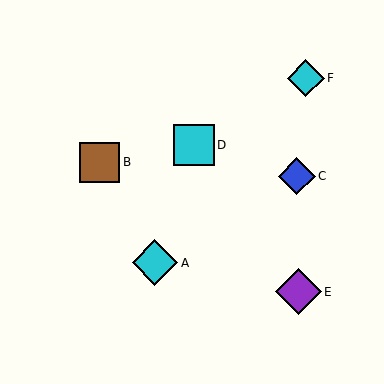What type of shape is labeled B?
Shape B is a brown square.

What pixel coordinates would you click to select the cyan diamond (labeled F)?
Click at (306, 78) to select the cyan diamond F.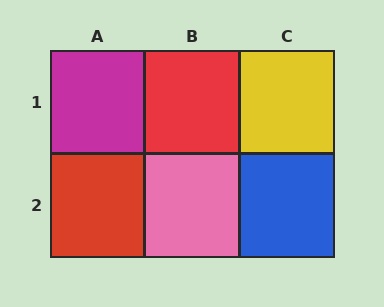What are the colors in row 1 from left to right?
Magenta, red, yellow.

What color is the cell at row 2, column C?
Blue.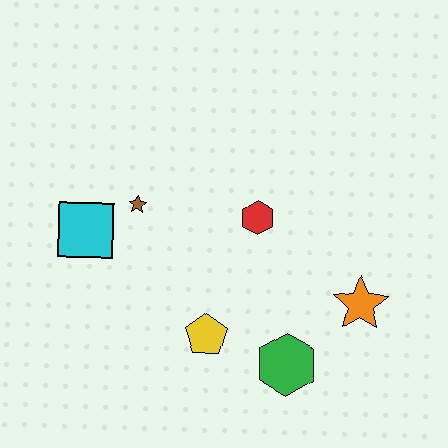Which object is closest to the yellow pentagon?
The green hexagon is closest to the yellow pentagon.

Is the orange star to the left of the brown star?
No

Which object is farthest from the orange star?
The cyan square is farthest from the orange star.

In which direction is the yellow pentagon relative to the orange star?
The yellow pentagon is to the left of the orange star.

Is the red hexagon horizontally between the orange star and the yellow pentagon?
Yes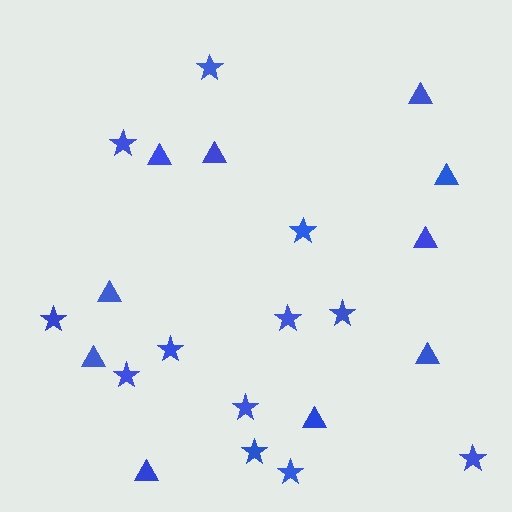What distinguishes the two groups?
There are 2 groups: one group of triangles (10) and one group of stars (12).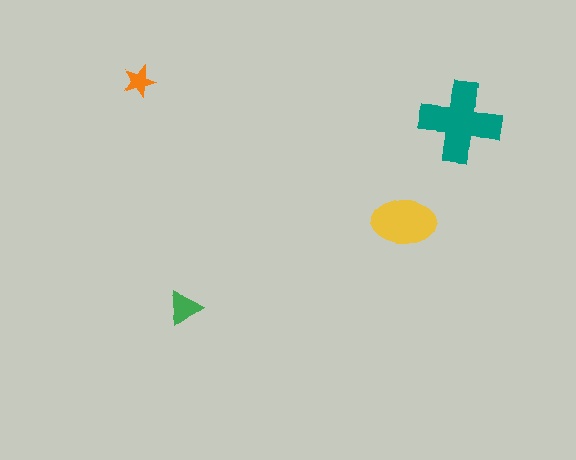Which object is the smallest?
The orange star.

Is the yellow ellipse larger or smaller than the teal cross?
Smaller.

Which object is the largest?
The teal cross.